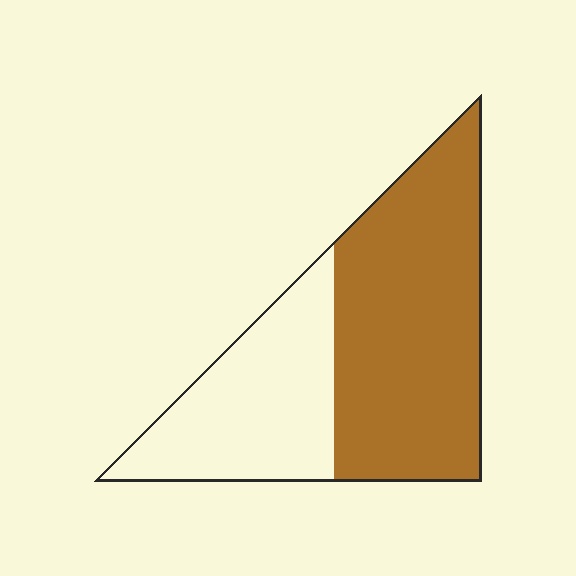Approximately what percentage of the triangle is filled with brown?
Approximately 60%.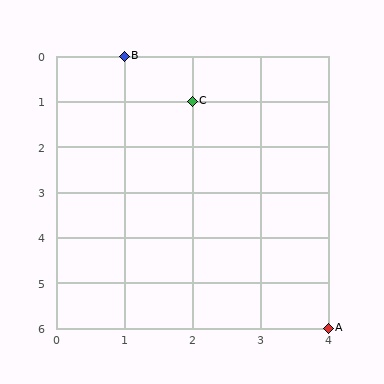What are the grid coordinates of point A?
Point A is at grid coordinates (4, 6).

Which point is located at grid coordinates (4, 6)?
Point A is at (4, 6).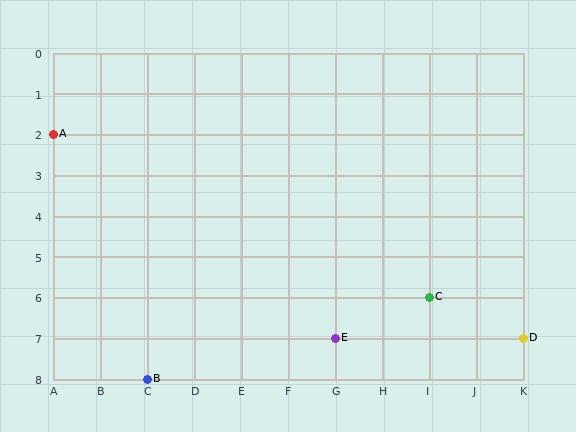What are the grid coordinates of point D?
Point D is at grid coordinates (K, 7).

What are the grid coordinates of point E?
Point E is at grid coordinates (G, 7).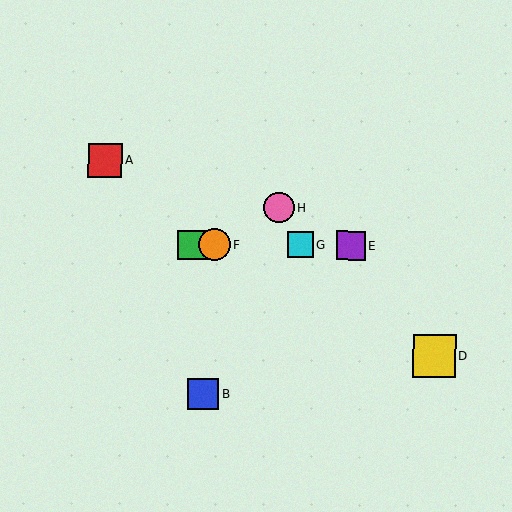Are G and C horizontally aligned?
Yes, both are at y≈245.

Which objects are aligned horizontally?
Objects C, E, F, G are aligned horizontally.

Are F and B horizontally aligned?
No, F is at y≈245 and B is at y≈394.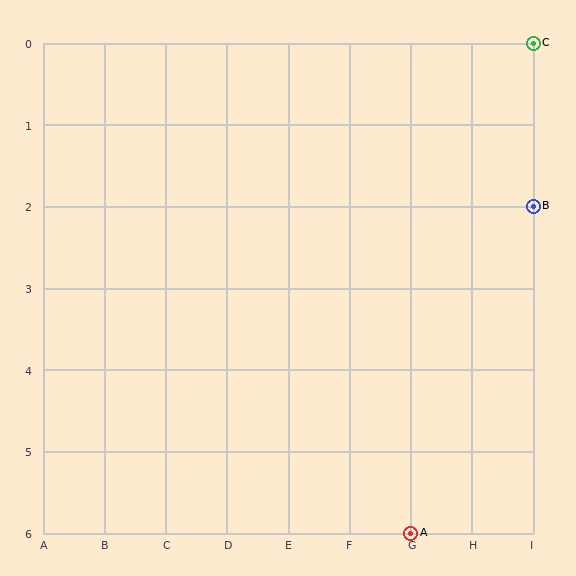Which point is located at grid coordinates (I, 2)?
Point B is at (I, 2).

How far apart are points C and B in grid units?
Points C and B are 2 rows apart.